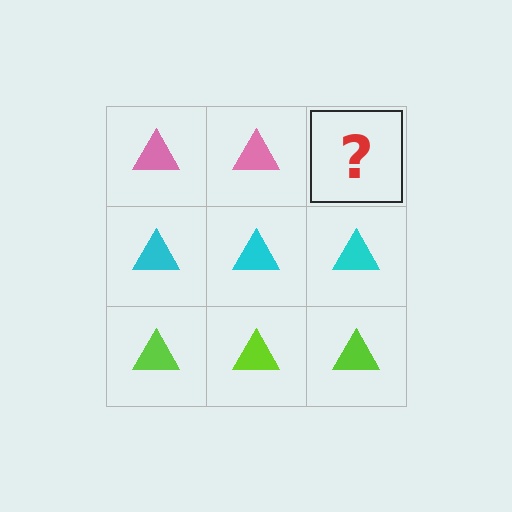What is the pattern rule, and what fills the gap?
The rule is that each row has a consistent color. The gap should be filled with a pink triangle.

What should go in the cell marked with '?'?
The missing cell should contain a pink triangle.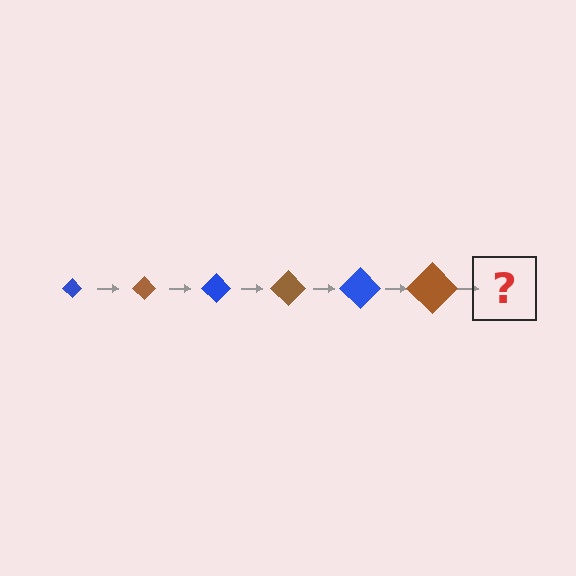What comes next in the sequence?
The next element should be a blue diamond, larger than the previous one.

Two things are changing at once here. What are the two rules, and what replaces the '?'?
The two rules are that the diamond grows larger each step and the color cycles through blue and brown. The '?' should be a blue diamond, larger than the previous one.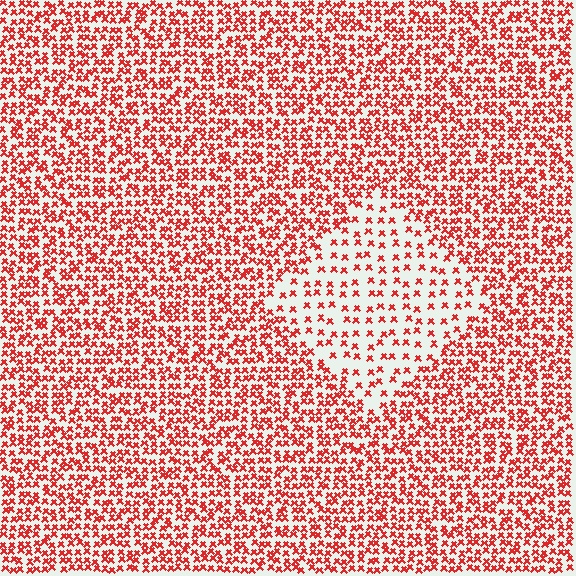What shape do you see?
I see a diamond.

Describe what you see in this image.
The image contains small red elements arranged at two different densities. A diamond-shaped region is visible where the elements are less densely packed than the surrounding area.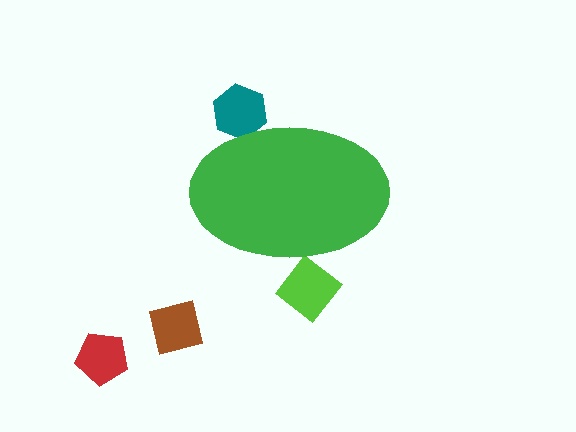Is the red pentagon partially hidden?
No, the red pentagon is fully visible.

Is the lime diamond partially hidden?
Yes, the lime diamond is partially hidden behind the green ellipse.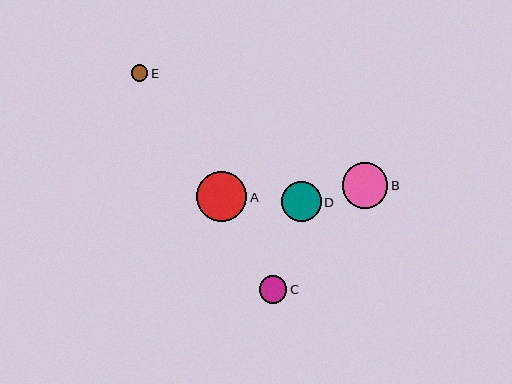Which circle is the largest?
Circle A is the largest with a size of approximately 50 pixels.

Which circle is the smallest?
Circle E is the smallest with a size of approximately 16 pixels.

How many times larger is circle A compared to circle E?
Circle A is approximately 3.1 times the size of circle E.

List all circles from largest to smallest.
From largest to smallest: A, B, D, C, E.